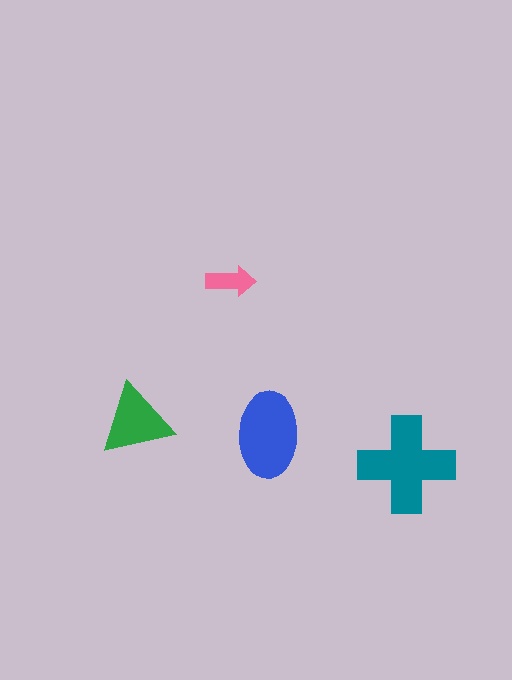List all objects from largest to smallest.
The teal cross, the blue ellipse, the green triangle, the pink arrow.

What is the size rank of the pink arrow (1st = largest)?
4th.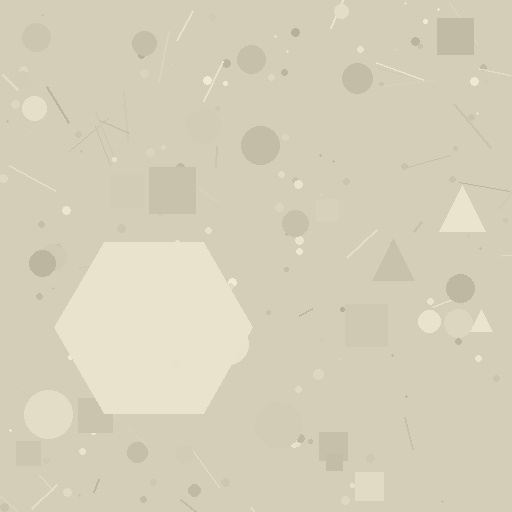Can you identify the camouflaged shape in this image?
The camouflaged shape is a hexagon.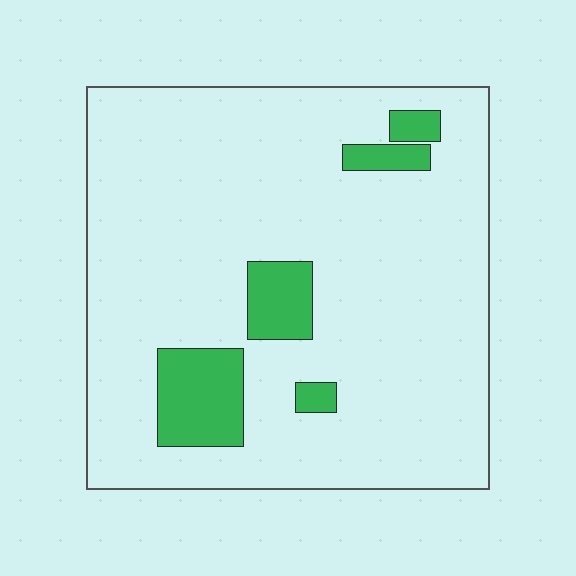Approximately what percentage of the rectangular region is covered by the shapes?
Approximately 10%.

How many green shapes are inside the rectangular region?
5.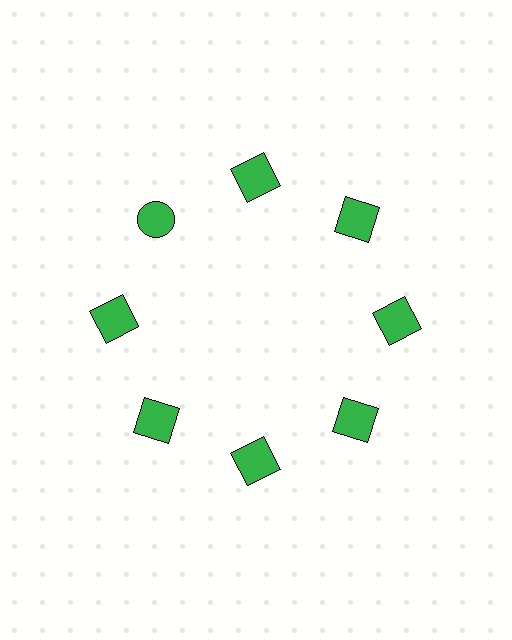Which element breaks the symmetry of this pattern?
The green circle at roughly the 10 o'clock position breaks the symmetry. All other shapes are green squares.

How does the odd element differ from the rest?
It has a different shape: circle instead of square.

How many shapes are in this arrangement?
There are 8 shapes arranged in a ring pattern.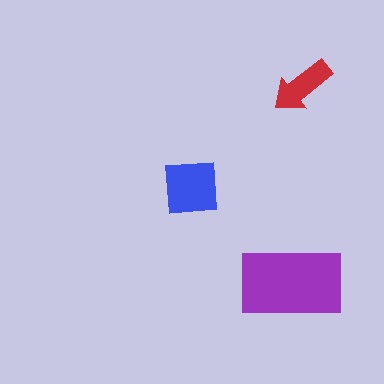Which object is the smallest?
The red arrow.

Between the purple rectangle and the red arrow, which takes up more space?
The purple rectangle.